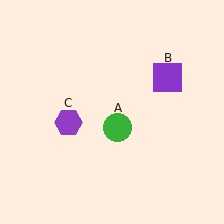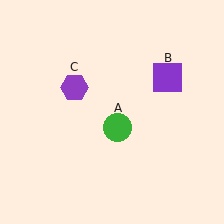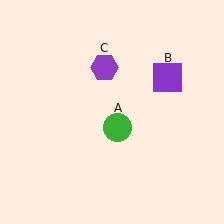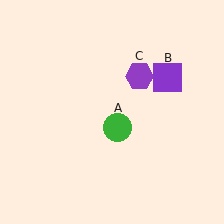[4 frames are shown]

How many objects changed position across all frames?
1 object changed position: purple hexagon (object C).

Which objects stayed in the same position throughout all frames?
Green circle (object A) and purple square (object B) remained stationary.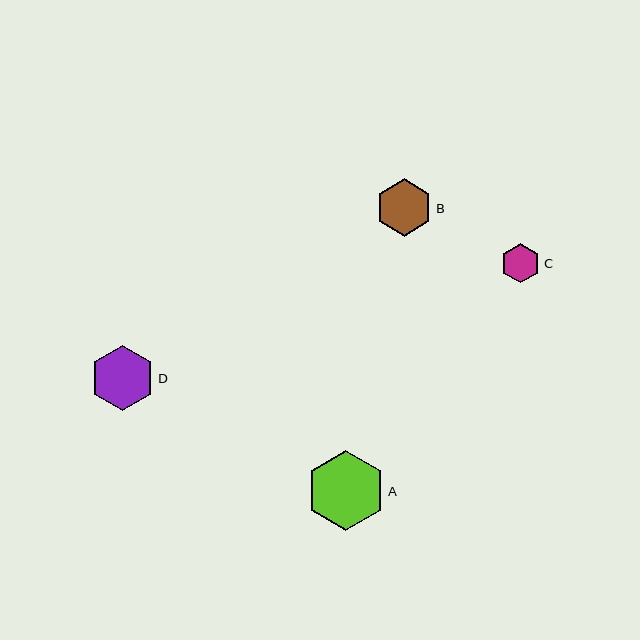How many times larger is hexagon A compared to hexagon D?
Hexagon A is approximately 1.2 times the size of hexagon D.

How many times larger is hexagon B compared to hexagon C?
Hexagon B is approximately 1.5 times the size of hexagon C.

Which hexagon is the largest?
Hexagon A is the largest with a size of approximately 79 pixels.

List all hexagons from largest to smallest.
From largest to smallest: A, D, B, C.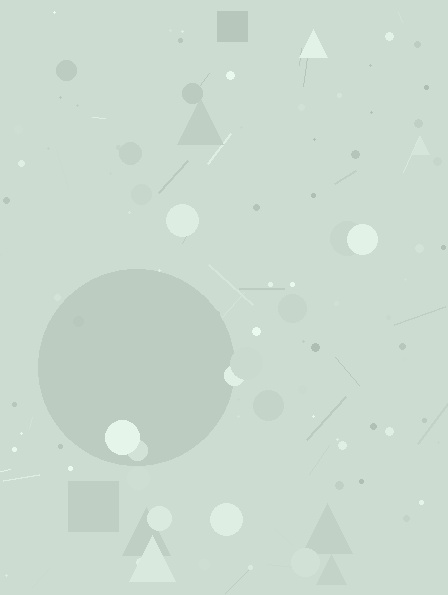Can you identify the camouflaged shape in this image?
The camouflaged shape is a circle.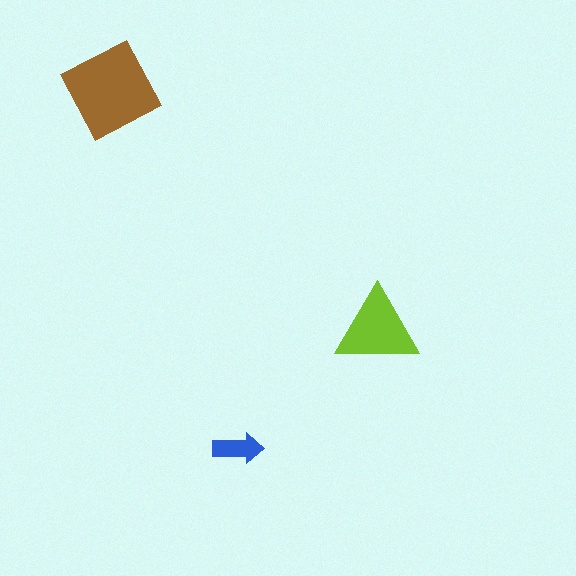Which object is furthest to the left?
The brown diamond is leftmost.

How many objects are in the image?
There are 3 objects in the image.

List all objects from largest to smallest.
The brown diamond, the lime triangle, the blue arrow.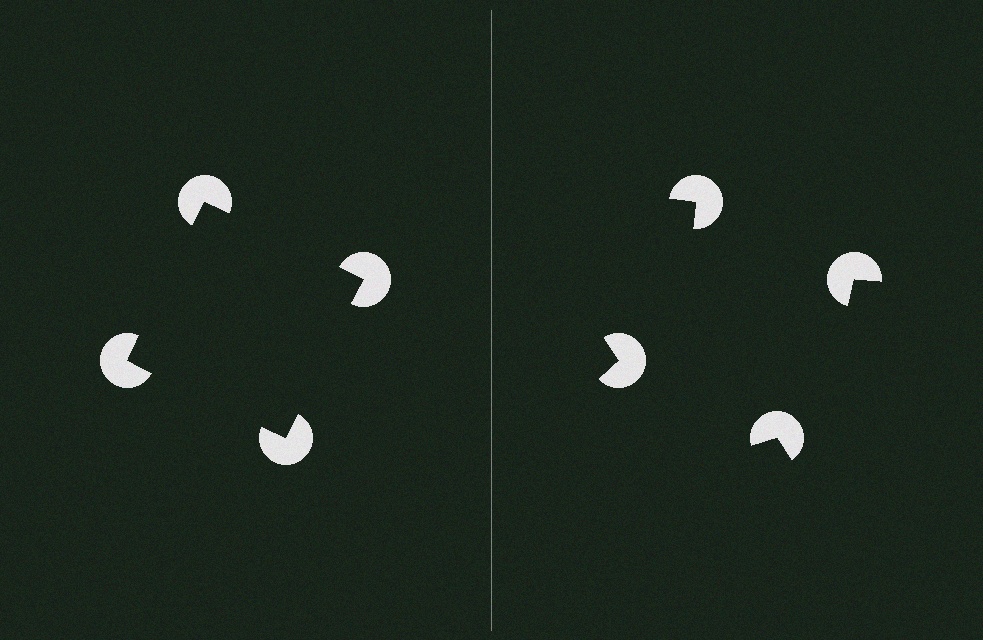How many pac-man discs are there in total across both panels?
8 — 4 on each side.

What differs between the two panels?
The pac-man discs are positioned identically on both sides; only the wedge orientations differ. On the left they align to a square; on the right they are misaligned.